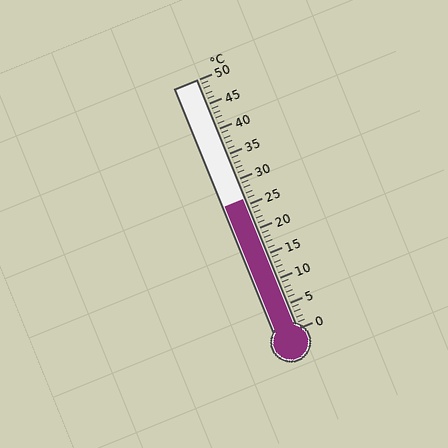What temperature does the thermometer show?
The thermometer shows approximately 26°C.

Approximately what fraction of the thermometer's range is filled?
The thermometer is filled to approximately 50% of its range.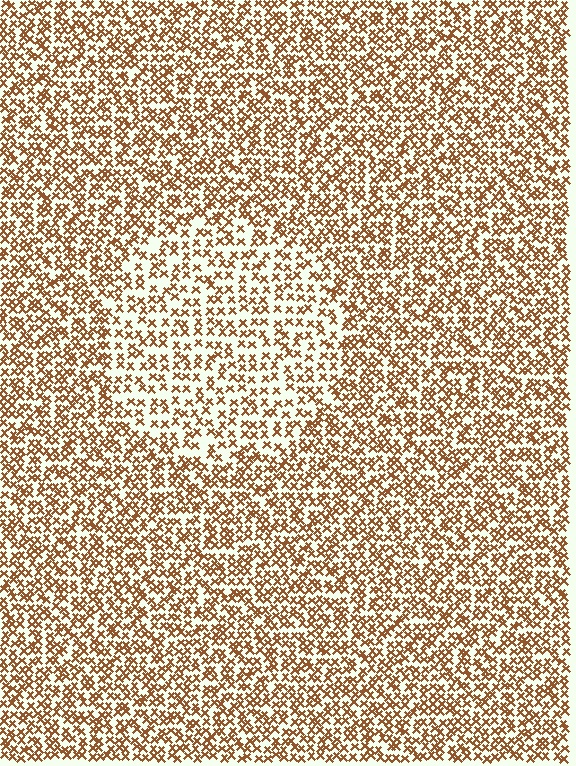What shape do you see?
I see a circle.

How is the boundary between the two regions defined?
The boundary is defined by a change in element density (approximately 1.7x ratio). All elements are the same color, size, and shape.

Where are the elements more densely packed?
The elements are more densely packed outside the circle boundary.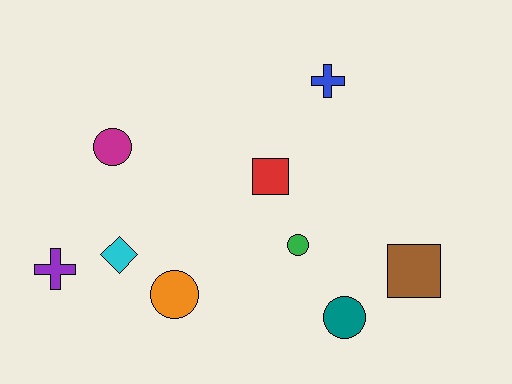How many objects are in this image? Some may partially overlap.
There are 9 objects.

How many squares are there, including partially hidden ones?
There are 2 squares.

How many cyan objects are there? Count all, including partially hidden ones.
There is 1 cyan object.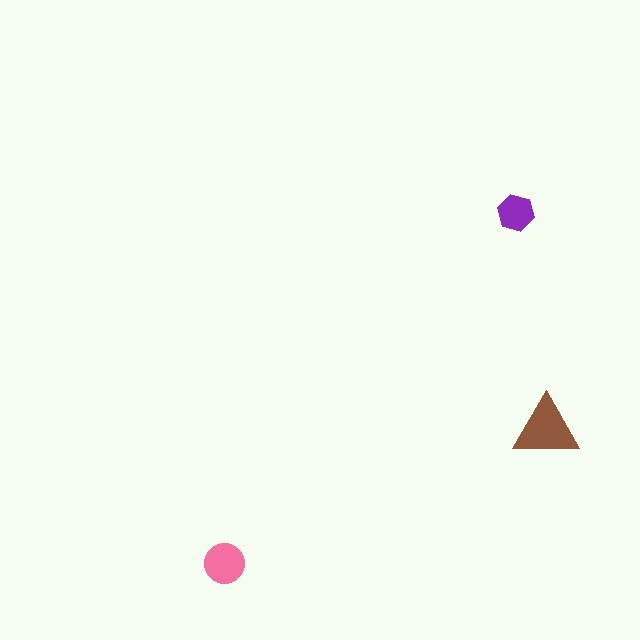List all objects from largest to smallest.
The brown triangle, the pink circle, the purple hexagon.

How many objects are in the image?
There are 3 objects in the image.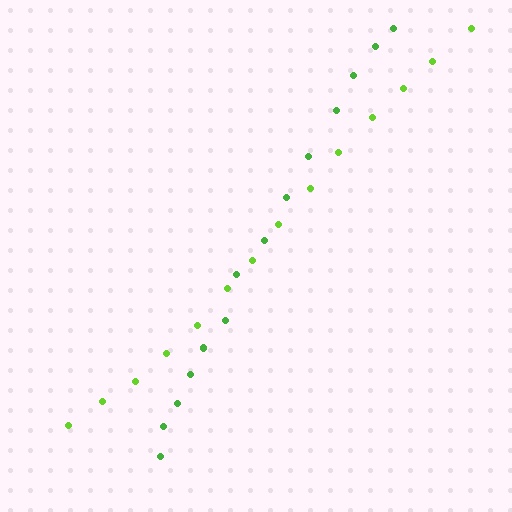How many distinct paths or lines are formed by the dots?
There are 2 distinct paths.